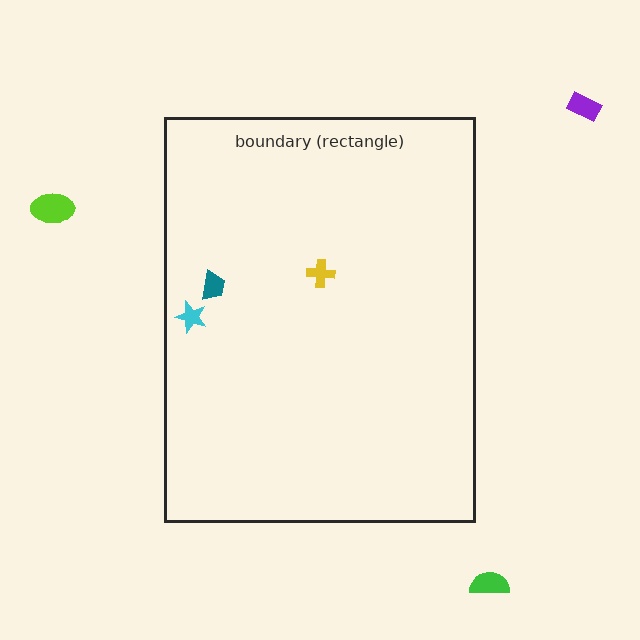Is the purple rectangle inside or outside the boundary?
Outside.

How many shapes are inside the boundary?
3 inside, 3 outside.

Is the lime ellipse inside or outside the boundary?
Outside.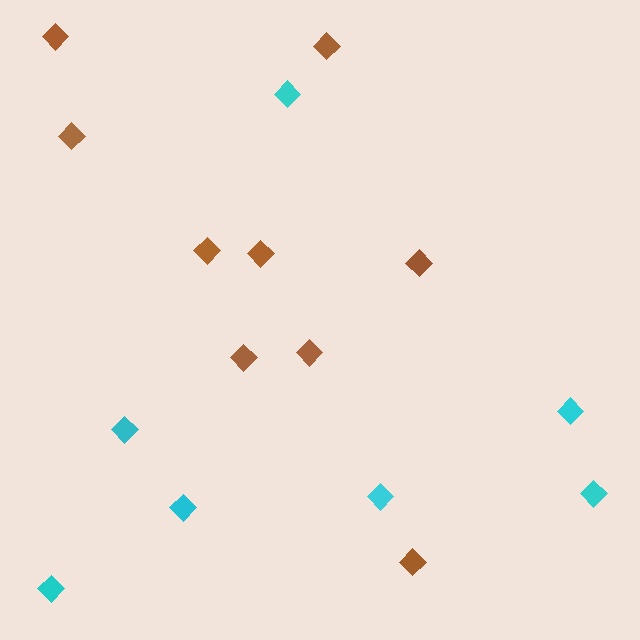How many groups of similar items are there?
There are 2 groups: one group of cyan diamonds (7) and one group of brown diamonds (9).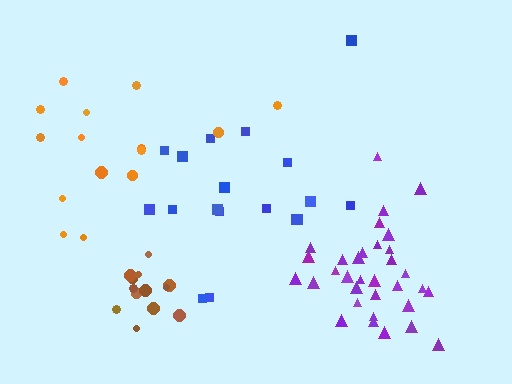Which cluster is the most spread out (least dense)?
Orange.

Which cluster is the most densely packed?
Purple.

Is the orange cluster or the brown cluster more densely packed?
Brown.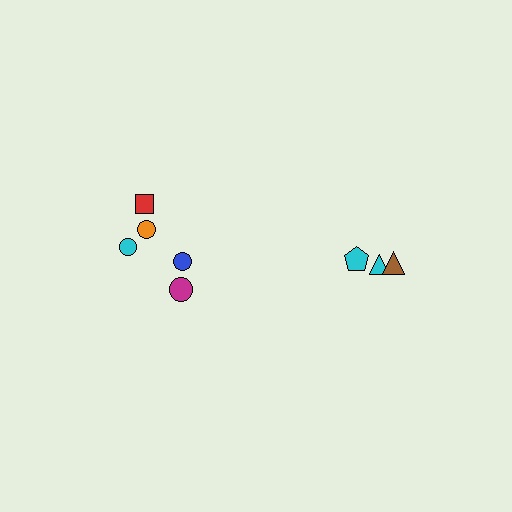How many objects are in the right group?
There are 3 objects.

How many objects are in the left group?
There are 5 objects.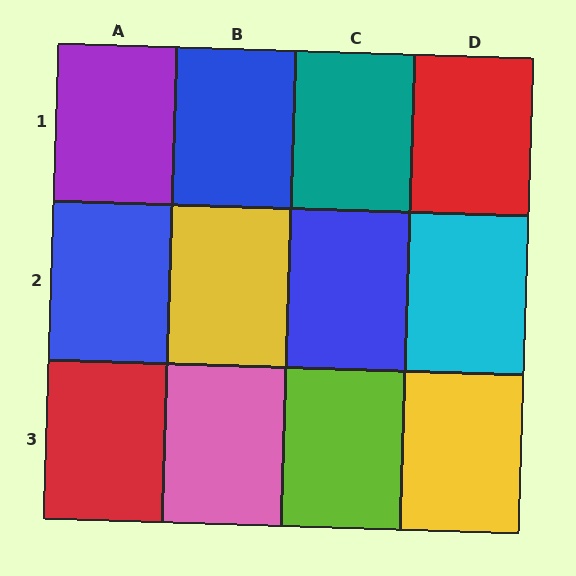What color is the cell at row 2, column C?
Blue.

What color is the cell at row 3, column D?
Yellow.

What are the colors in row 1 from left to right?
Purple, blue, teal, red.